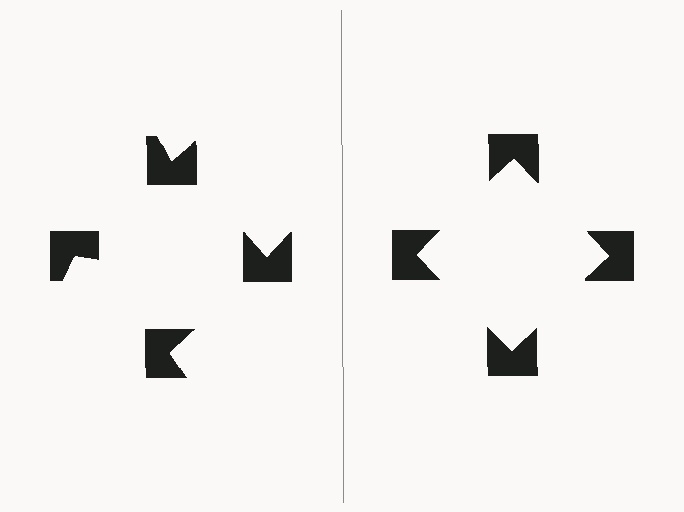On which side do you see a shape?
An illusory square appears on the right side. On the left side the wedge cuts are rotated, so no coherent shape forms.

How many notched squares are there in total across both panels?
8 — 4 on each side.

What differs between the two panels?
The notched squares are positioned identically on both sides; only the wedge orientations differ. On the right they align to a square; on the left they are misaligned.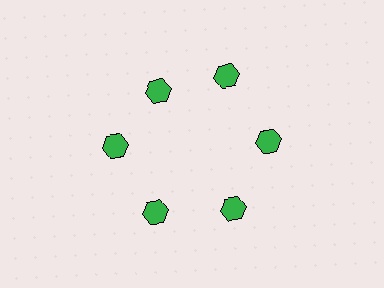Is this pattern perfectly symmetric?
No. The 6 green hexagons are arranged in a ring, but one element near the 11 o'clock position is pulled inward toward the center, breaking the 6-fold rotational symmetry.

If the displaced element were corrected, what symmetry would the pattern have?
It would have 6-fold rotational symmetry — the pattern would map onto itself every 60 degrees.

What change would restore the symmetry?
The symmetry would be restored by moving it outward, back onto the ring so that all 6 hexagons sit at equal angles and equal distance from the center.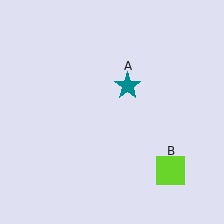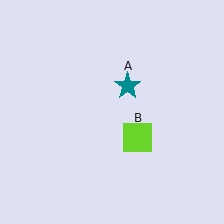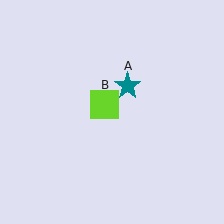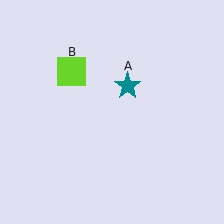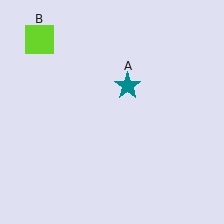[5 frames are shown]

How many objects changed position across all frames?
1 object changed position: lime square (object B).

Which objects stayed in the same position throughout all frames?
Teal star (object A) remained stationary.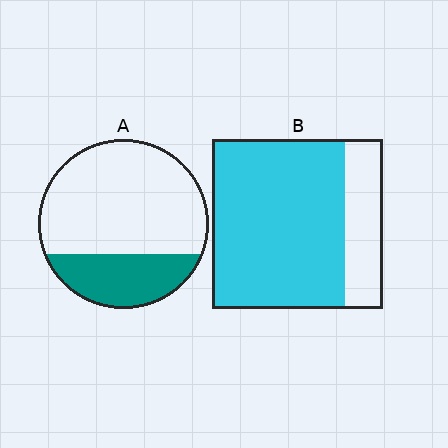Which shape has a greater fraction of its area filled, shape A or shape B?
Shape B.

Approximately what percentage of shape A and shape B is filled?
A is approximately 30% and B is approximately 80%.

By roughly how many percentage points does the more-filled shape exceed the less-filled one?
By roughly 50 percentage points (B over A).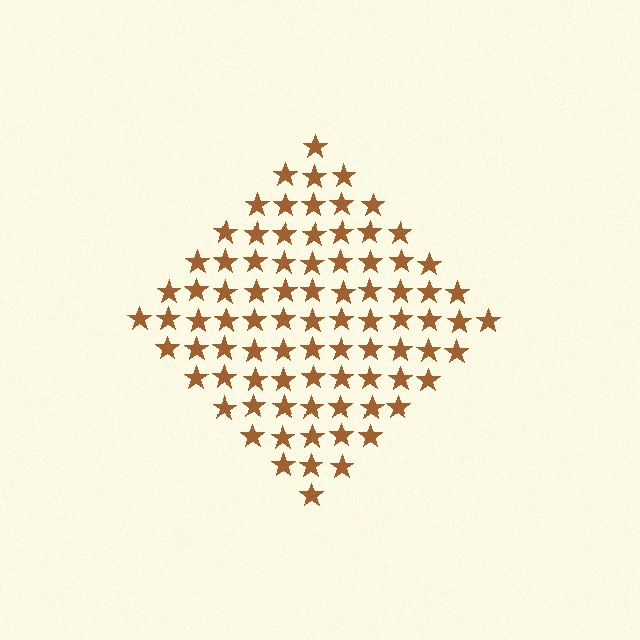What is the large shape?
The large shape is a diamond.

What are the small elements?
The small elements are stars.